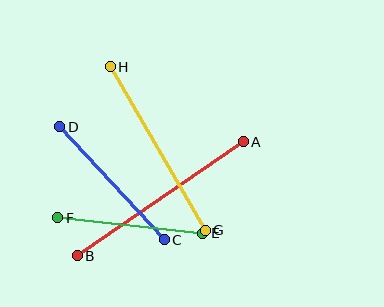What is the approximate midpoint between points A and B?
The midpoint is at approximately (160, 199) pixels.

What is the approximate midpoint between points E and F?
The midpoint is at approximately (130, 226) pixels.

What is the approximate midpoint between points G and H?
The midpoint is at approximately (158, 148) pixels.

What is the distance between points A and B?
The distance is approximately 202 pixels.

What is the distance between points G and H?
The distance is approximately 189 pixels.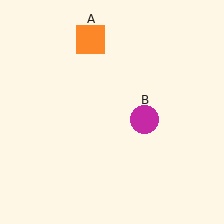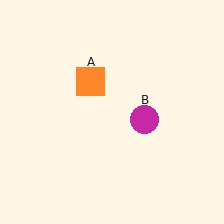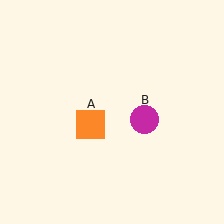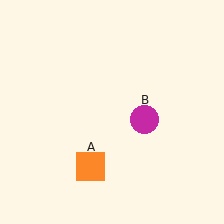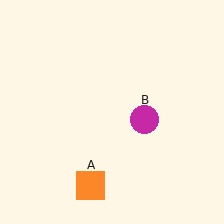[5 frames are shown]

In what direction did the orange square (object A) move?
The orange square (object A) moved down.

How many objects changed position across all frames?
1 object changed position: orange square (object A).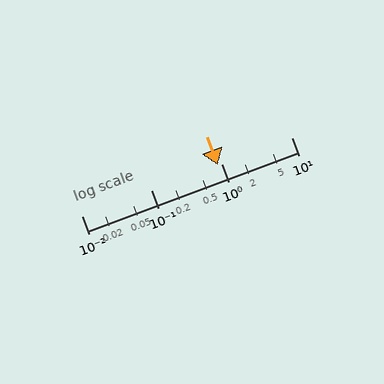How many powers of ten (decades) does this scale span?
The scale spans 3 decades, from 0.01 to 10.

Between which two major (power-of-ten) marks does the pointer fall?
The pointer is between 0.1 and 1.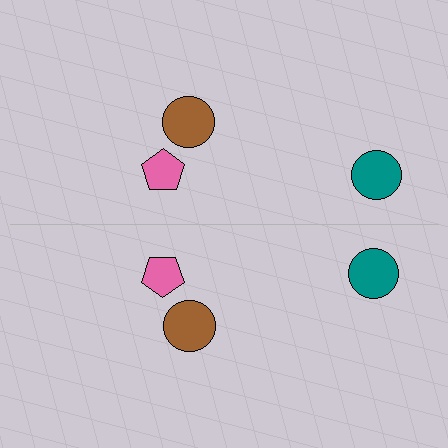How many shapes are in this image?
There are 6 shapes in this image.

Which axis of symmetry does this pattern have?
The pattern has a horizontal axis of symmetry running through the center of the image.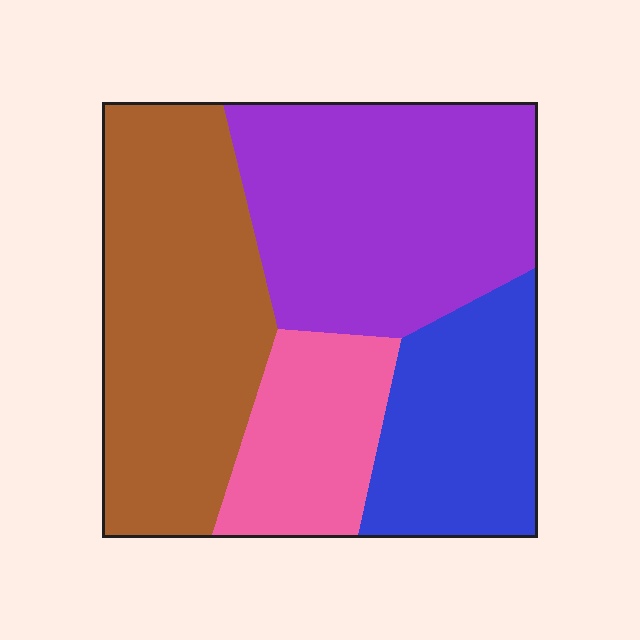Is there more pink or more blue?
Blue.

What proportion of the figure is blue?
Blue covers roughly 20% of the figure.